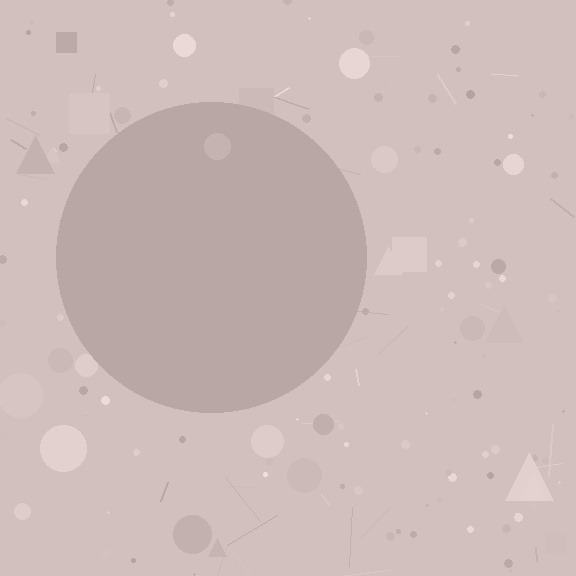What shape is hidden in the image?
A circle is hidden in the image.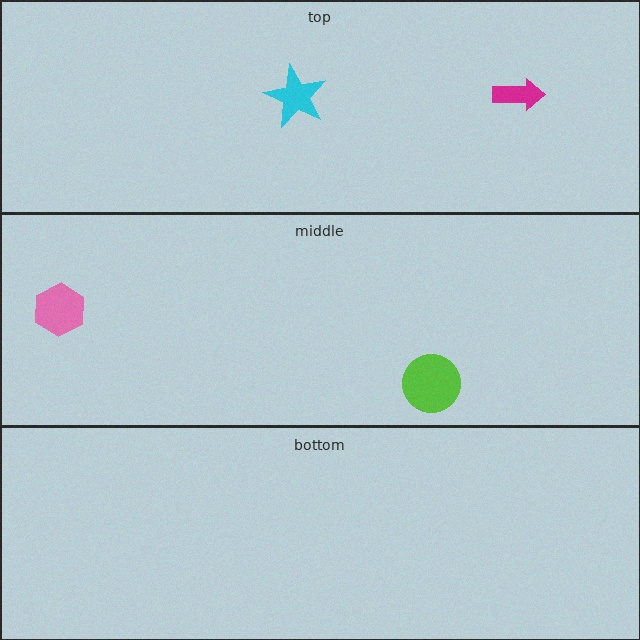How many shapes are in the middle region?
2.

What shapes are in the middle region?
The pink hexagon, the lime circle.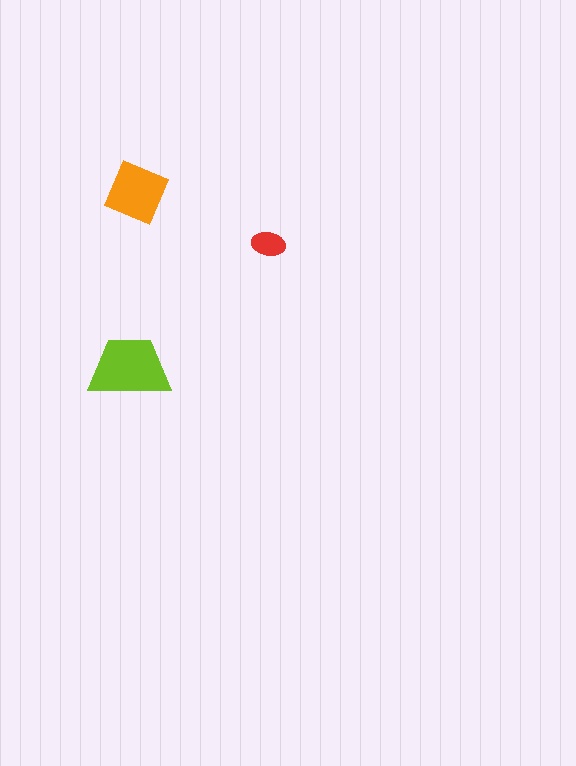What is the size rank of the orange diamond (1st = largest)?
2nd.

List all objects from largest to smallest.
The lime trapezoid, the orange diamond, the red ellipse.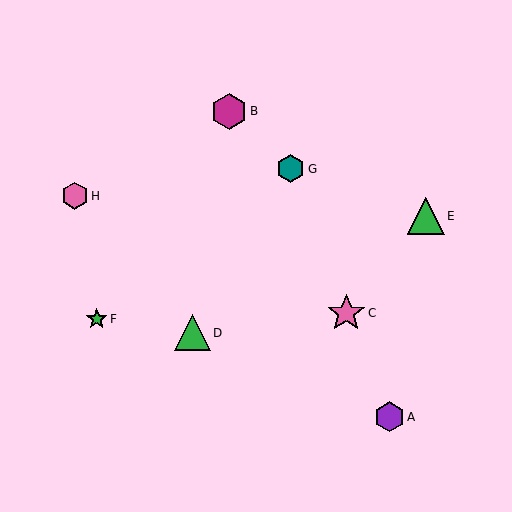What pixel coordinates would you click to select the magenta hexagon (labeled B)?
Click at (229, 111) to select the magenta hexagon B.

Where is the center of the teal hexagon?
The center of the teal hexagon is at (291, 169).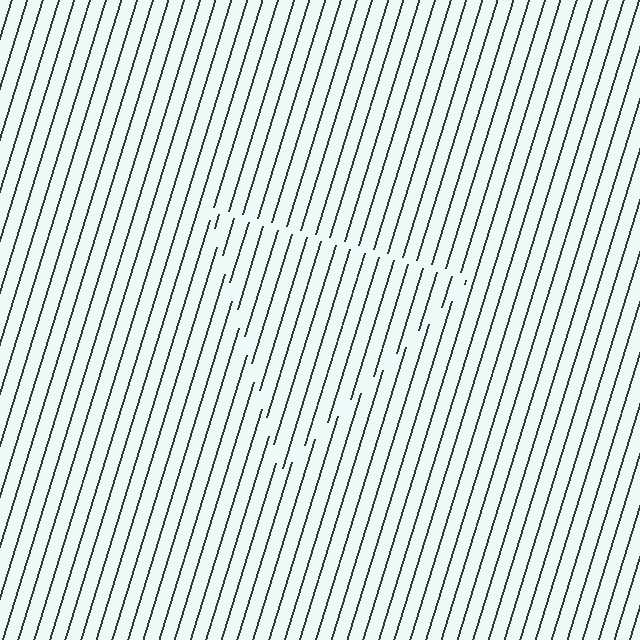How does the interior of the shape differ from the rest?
The interior of the shape contains the same grating, shifted by half a period — the contour is defined by the phase discontinuity where line-ends from the inner and outer gratings abut.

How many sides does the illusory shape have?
3 sides — the line-ends trace a triangle.